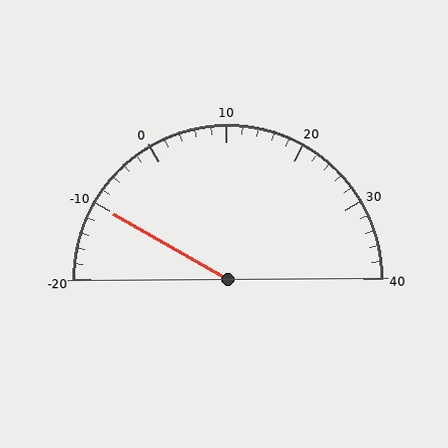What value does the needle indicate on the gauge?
The needle indicates approximately -10.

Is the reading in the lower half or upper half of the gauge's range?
The reading is in the lower half of the range (-20 to 40).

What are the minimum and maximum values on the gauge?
The gauge ranges from -20 to 40.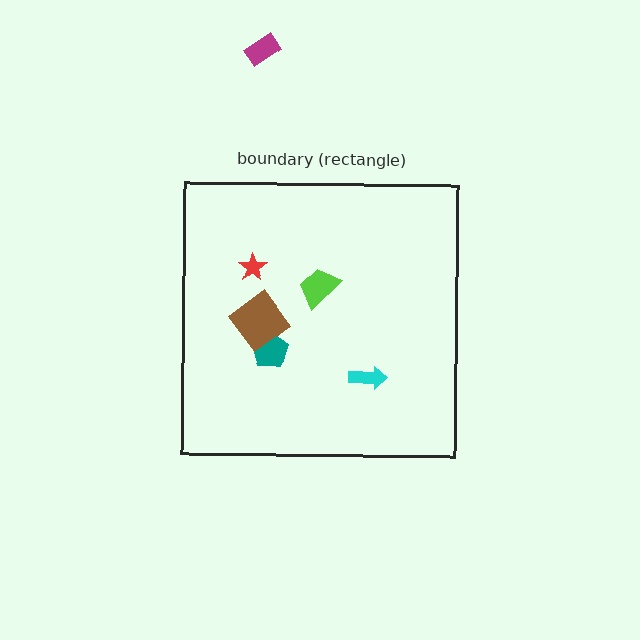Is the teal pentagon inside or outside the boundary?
Inside.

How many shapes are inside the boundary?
6 inside, 1 outside.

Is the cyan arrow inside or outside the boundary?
Inside.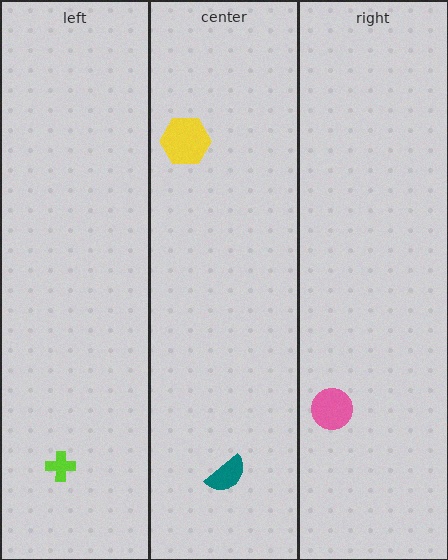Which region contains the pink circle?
The right region.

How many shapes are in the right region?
1.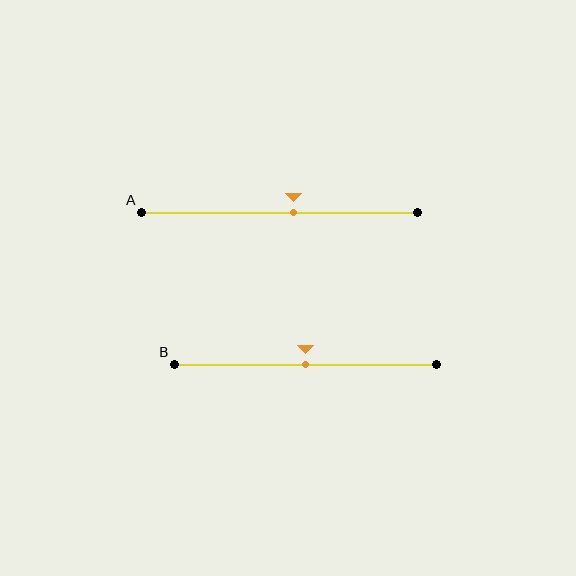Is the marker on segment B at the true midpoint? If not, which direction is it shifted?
Yes, the marker on segment B is at the true midpoint.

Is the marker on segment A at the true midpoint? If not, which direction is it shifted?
No, the marker on segment A is shifted to the right by about 5% of the segment length.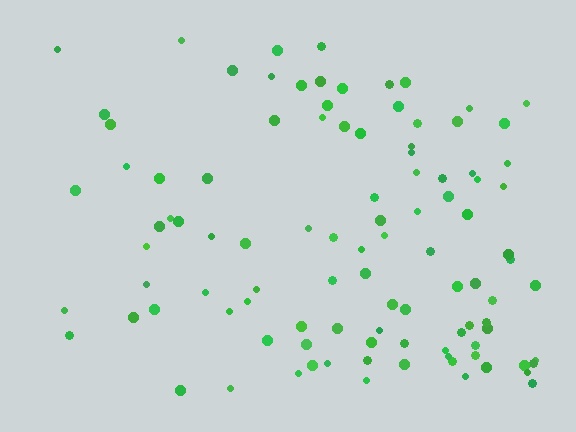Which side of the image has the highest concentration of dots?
The right.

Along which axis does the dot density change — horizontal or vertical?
Horizontal.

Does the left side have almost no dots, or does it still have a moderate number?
Still a moderate number, just noticeably fewer than the right.